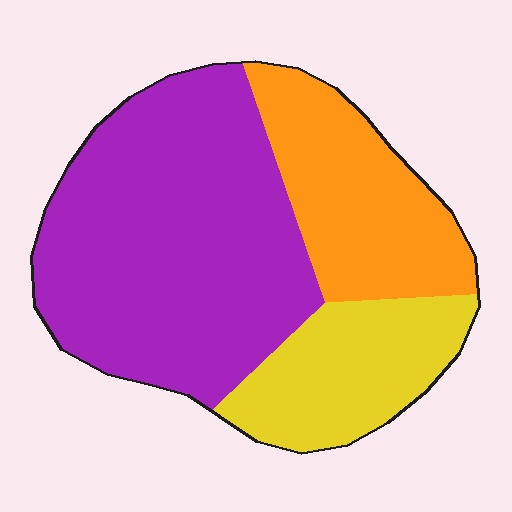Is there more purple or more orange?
Purple.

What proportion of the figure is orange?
Orange takes up about one quarter (1/4) of the figure.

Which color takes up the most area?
Purple, at roughly 55%.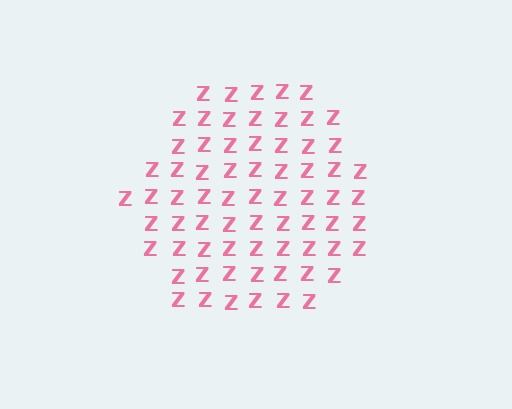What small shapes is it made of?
It is made of small letter Z's.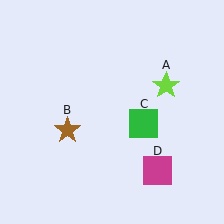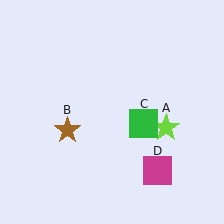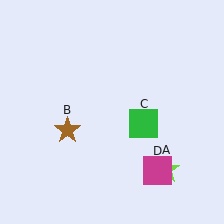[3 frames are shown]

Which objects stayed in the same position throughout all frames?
Brown star (object B) and green square (object C) and magenta square (object D) remained stationary.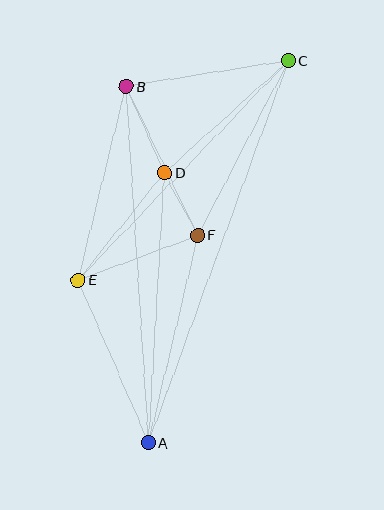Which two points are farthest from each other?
Points A and C are farthest from each other.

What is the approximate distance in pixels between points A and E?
The distance between A and E is approximately 178 pixels.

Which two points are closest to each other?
Points D and F are closest to each other.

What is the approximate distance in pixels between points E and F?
The distance between E and F is approximately 127 pixels.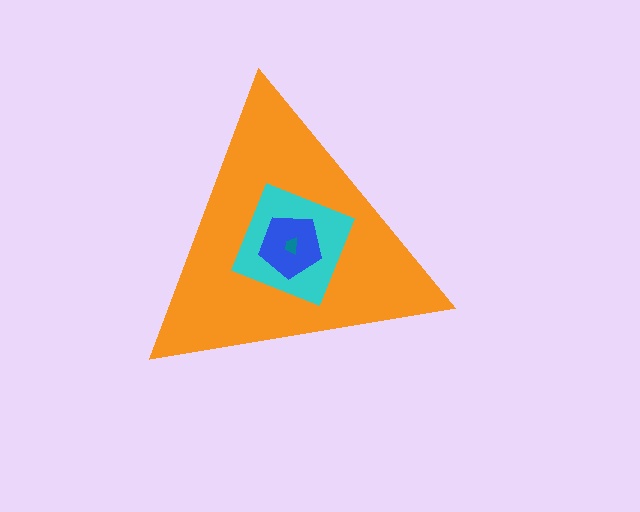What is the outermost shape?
The orange triangle.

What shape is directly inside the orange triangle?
The cyan square.